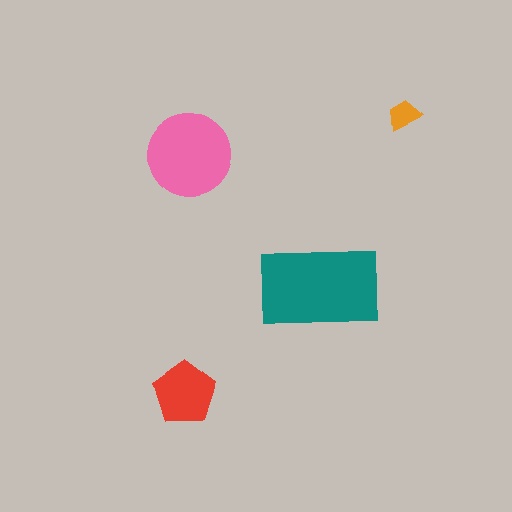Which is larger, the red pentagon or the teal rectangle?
The teal rectangle.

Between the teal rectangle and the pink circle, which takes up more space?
The teal rectangle.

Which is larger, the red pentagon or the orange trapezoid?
The red pentagon.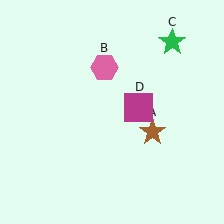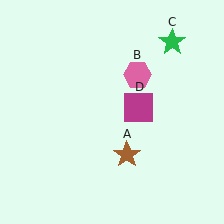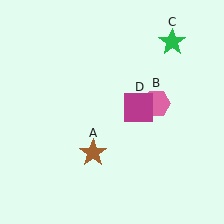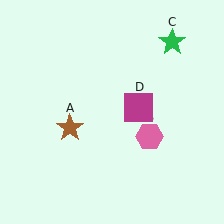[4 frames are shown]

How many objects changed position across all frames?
2 objects changed position: brown star (object A), pink hexagon (object B).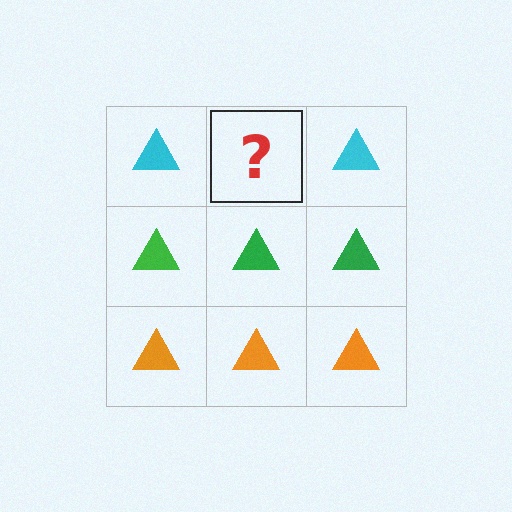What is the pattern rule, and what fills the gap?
The rule is that each row has a consistent color. The gap should be filled with a cyan triangle.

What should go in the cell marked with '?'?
The missing cell should contain a cyan triangle.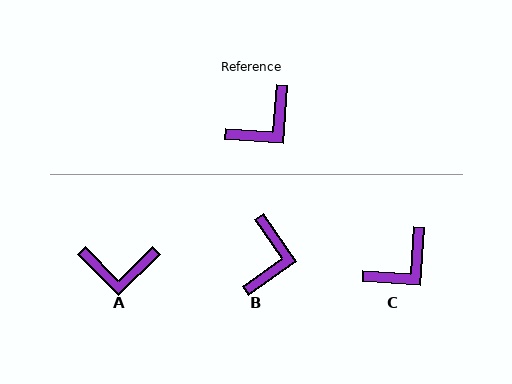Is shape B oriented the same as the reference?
No, it is off by about 39 degrees.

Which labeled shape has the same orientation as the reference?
C.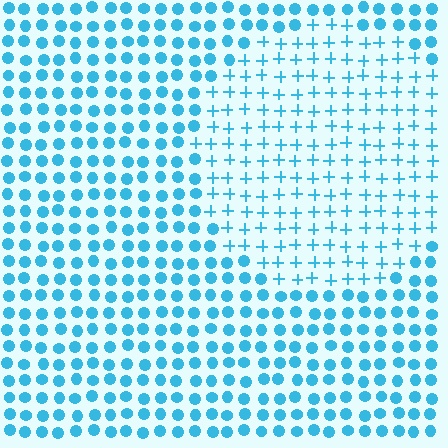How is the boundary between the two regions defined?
The boundary is defined by a change in element shape: plus signs inside vs. circles outside. All elements share the same color and spacing.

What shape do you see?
I see a circle.